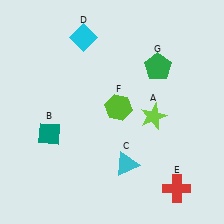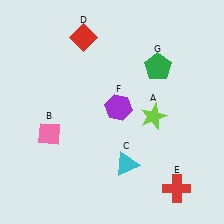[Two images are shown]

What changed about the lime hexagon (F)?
In Image 1, F is lime. In Image 2, it changed to purple.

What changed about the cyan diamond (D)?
In Image 1, D is cyan. In Image 2, it changed to red.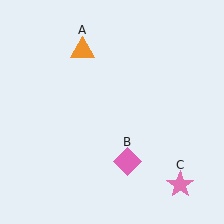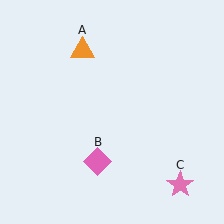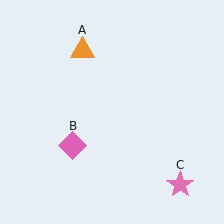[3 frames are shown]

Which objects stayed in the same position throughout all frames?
Orange triangle (object A) and pink star (object C) remained stationary.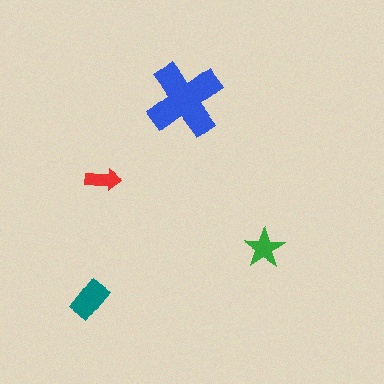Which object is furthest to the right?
The green star is rightmost.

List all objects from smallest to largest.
The red arrow, the green star, the teal rectangle, the blue cross.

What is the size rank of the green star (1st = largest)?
3rd.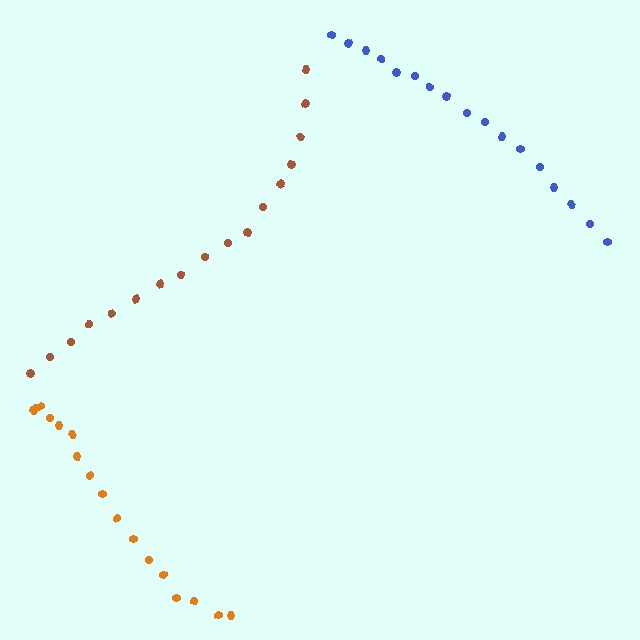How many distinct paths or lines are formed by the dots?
There are 3 distinct paths.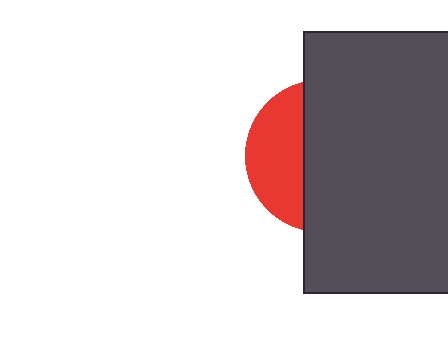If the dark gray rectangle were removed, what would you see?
You would see the complete red circle.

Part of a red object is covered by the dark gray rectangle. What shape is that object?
It is a circle.